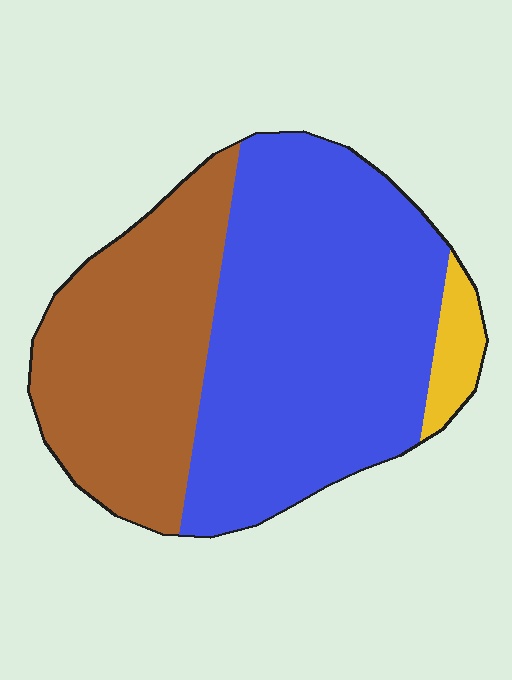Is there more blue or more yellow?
Blue.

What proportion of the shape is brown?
Brown covers 37% of the shape.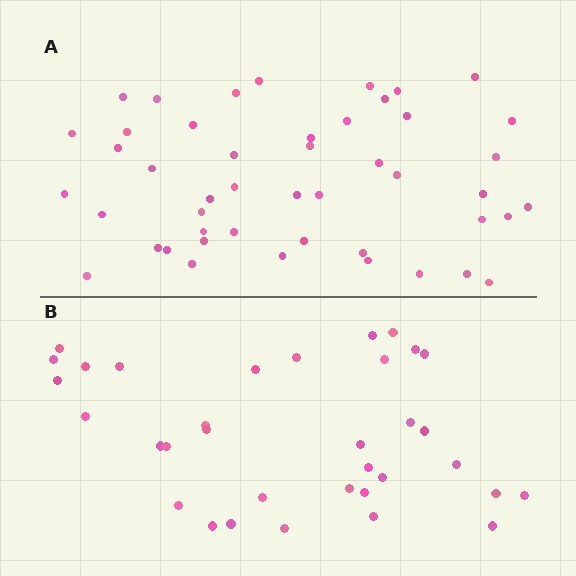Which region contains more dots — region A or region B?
Region A (the top region) has more dots.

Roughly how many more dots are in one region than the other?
Region A has approximately 15 more dots than region B.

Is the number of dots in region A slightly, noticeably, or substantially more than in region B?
Region A has noticeably more, but not dramatically so. The ratio is roughly 1.4 to 1.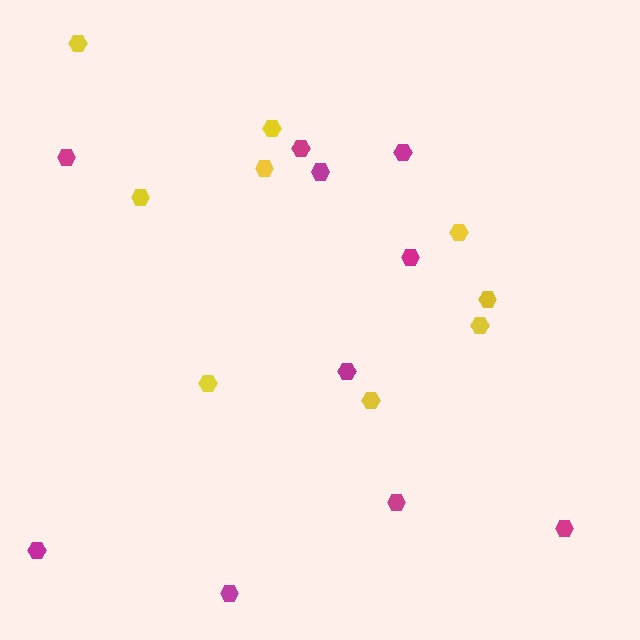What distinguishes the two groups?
There are 2 groups: one group of magenta hexagons (10) and one group of yellow hexagons (9).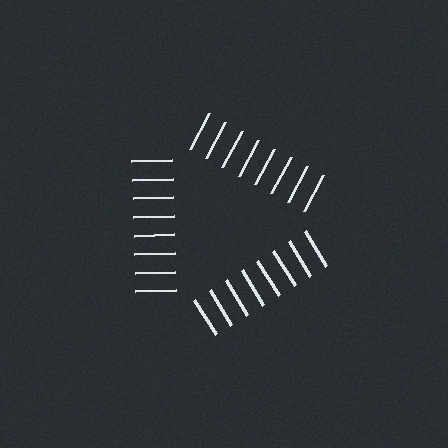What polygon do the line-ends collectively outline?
An illusory triangle — the line segments terminate on its edges but no continuous stroke is drawn.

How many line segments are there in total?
24 — 8 along each of the 3 edges.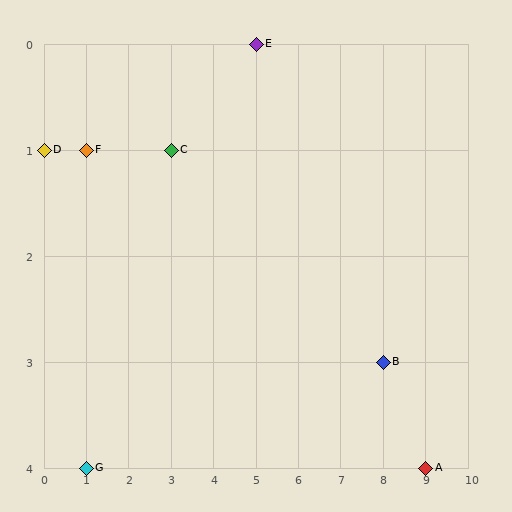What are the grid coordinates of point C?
Point C is at grid coordinates (3, 1).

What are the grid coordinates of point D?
Point D is at grid coordinates (0, 1).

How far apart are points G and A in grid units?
Points G and A are 8 columns apart.